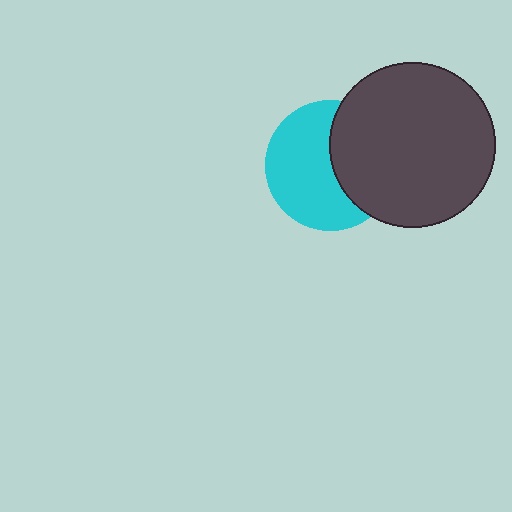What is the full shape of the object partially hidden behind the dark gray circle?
The partially hidden object is a cyan circle.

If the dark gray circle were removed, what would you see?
You would see the complete cyan circle.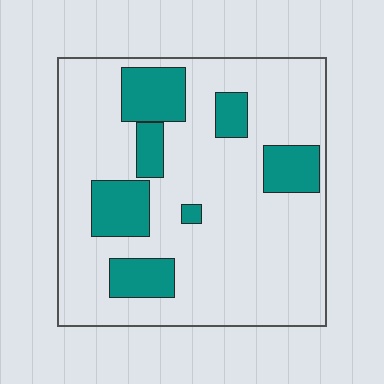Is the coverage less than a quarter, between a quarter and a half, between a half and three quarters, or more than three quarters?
Less than a quarter.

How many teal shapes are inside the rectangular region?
7.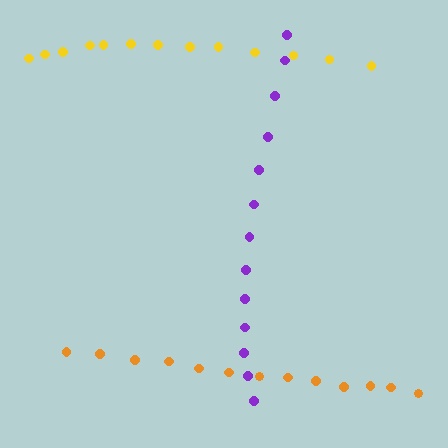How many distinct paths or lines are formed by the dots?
There are 3 distinct paths.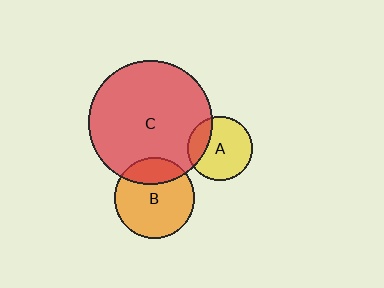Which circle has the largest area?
Circle C (red).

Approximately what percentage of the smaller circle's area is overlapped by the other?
Approximately 25%.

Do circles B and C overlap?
Yes.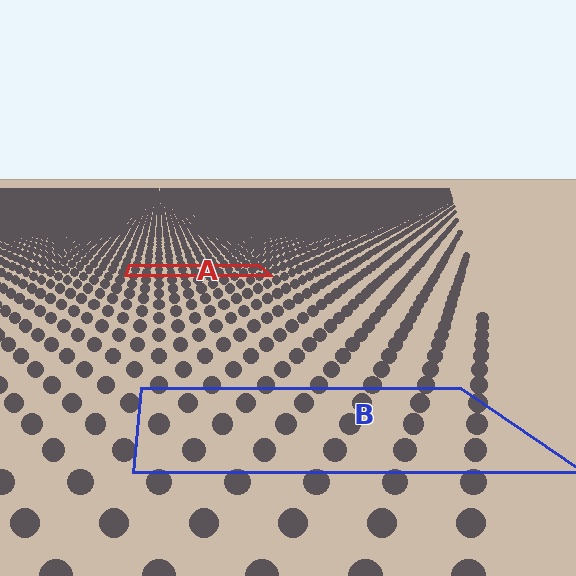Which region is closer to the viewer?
Region B is closer. The texture elements there are larger and more spread out.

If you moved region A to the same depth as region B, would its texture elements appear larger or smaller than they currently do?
They would appear larger. At a closer depth, the same texture elements are projected at a bigger on-screen size.